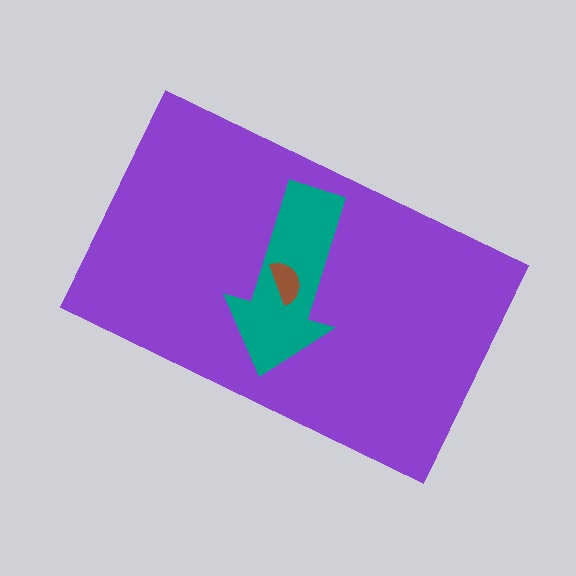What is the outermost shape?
The purple rectangle.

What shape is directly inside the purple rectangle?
The teal arrow.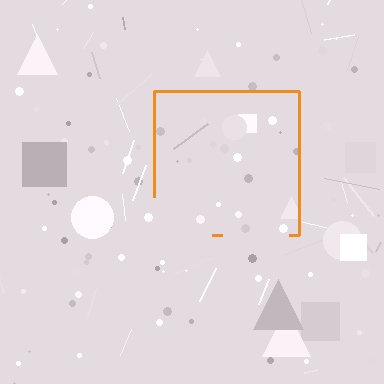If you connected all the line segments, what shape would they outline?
They would outline a square.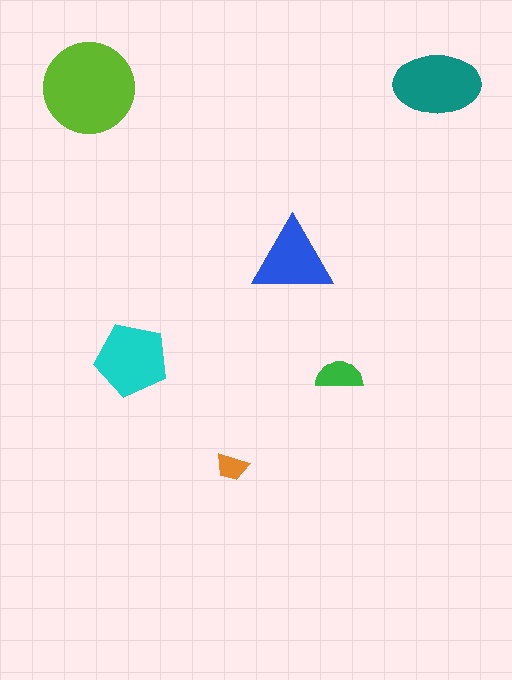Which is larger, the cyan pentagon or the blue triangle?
The cyan pentagon.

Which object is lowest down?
The orange trapezoid is bottommost.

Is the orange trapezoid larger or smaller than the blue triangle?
Smaller.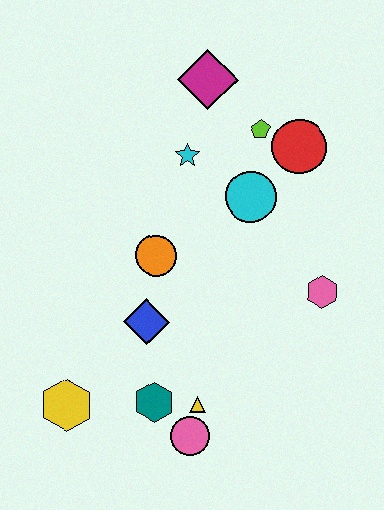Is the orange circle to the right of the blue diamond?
Yes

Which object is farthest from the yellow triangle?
The magenta diamond is farthest from the yellow triangle.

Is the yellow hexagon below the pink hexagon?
Yes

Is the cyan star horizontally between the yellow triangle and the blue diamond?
Yes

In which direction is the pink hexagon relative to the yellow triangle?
The pink hexagon is to the right of the yellow triangle.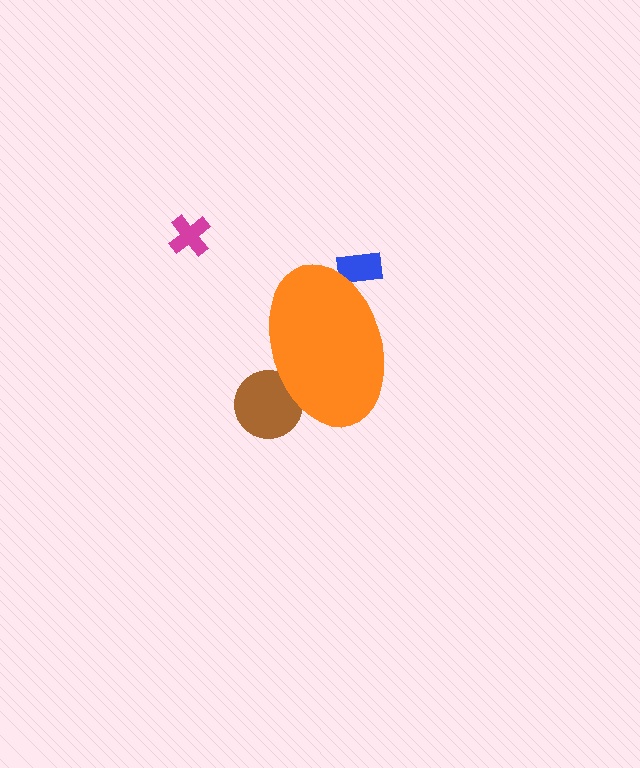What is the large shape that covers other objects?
An orange ellipse.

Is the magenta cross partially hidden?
No, the magenta cross is fully visible.